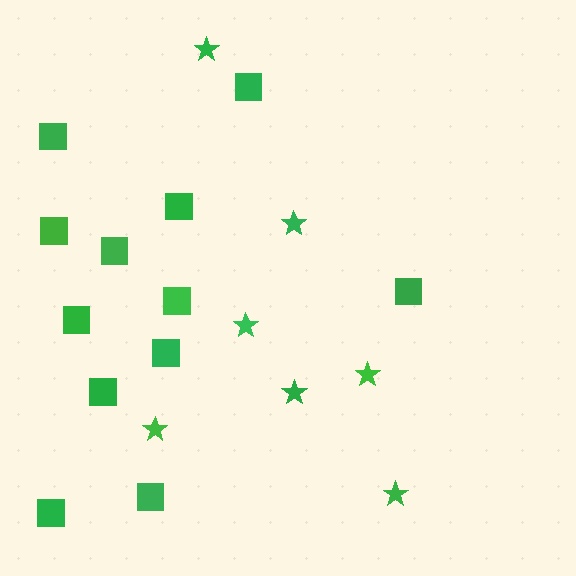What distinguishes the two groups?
There are 2 groups: one group of stars (7) and one group of squares (12).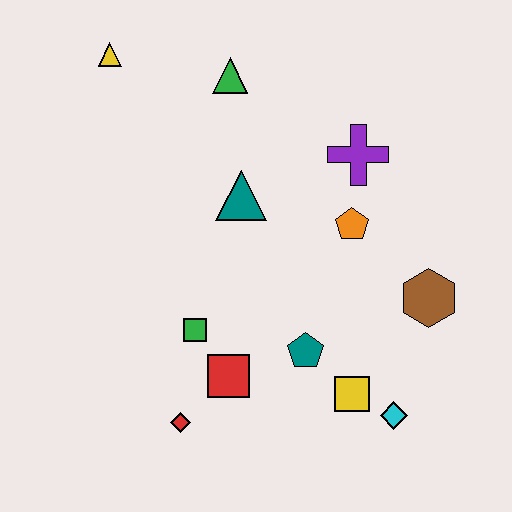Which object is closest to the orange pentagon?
The purple cross is closest to the orange pentagon.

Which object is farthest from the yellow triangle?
The cyan diamond is farthest from the yellow triangle.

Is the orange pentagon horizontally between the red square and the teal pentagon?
No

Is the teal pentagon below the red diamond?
No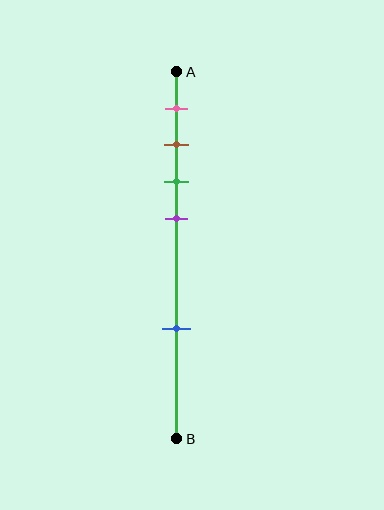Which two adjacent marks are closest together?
The brown and green marks are the closest adjacent pair.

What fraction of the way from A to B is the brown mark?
The brown mark is approximately 20% (0.2) of the way from A to B.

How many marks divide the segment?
There are 5 marks dividing the segment.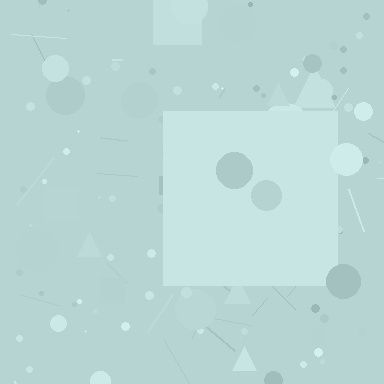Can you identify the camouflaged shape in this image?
The camouflaged shape is a square.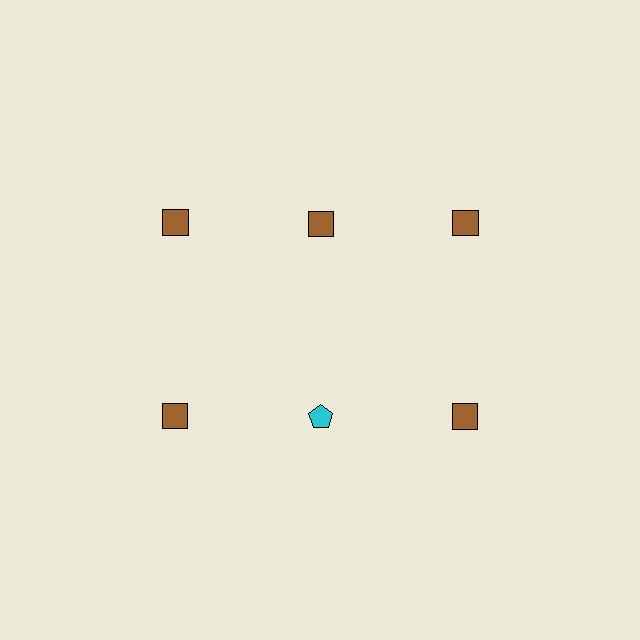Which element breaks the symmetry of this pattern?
The cyan pentagon in the second row, second from left column breaks the symmetry. All other shapes are brown squares.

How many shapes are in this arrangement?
There are 6 shapes arranged in a grid pattern.